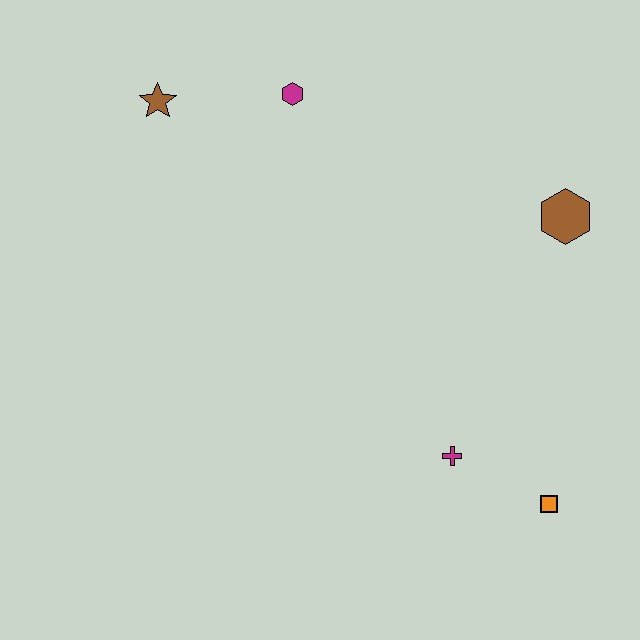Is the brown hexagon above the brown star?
No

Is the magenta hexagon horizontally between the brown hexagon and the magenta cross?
No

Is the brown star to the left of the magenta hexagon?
Yes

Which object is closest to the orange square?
The magenta cross is closest to the orange square.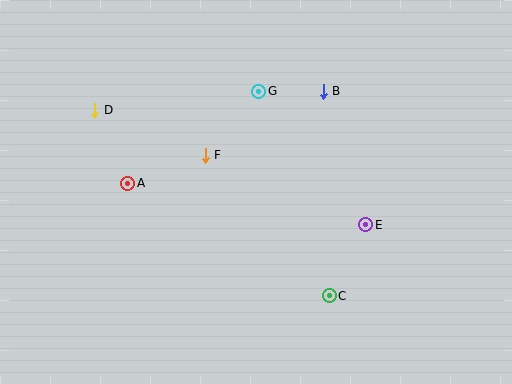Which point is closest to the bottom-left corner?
Point A is closest to the bottom-left corner.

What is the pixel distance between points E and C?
The distance between E and C is 80 pixels.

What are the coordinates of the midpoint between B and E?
The midpoint between B and E is at (345, 158).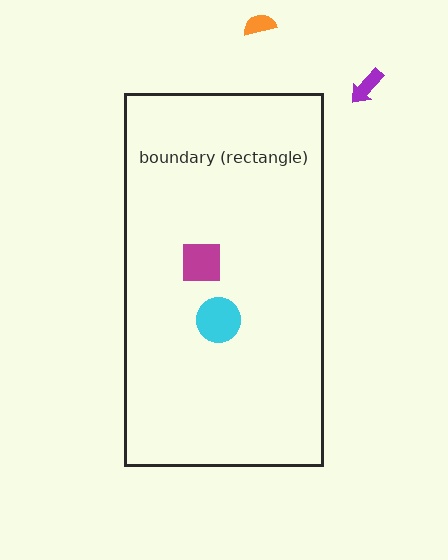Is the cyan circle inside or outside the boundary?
Inside.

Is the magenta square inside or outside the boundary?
Inside.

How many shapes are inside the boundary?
2 inside, 2 outside.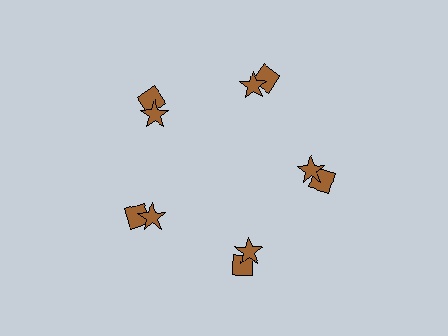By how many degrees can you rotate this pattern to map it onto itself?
The pattern maps onto itself every 72 degrees of rotation.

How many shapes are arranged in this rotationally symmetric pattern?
There are 10 shapes, arranged in 5 groups of 2.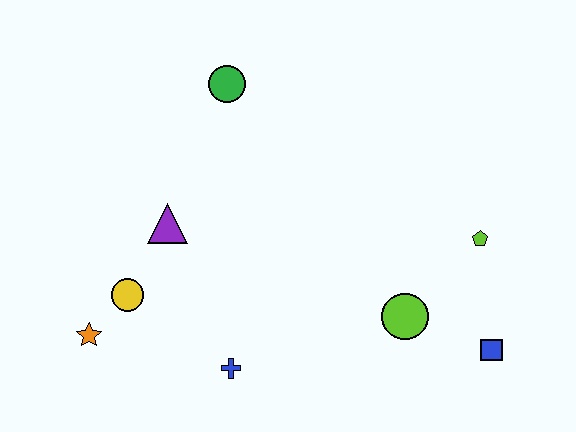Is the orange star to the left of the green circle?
Yes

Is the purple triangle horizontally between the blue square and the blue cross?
No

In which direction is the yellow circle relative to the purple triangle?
The yellow circle is below the purple triangle.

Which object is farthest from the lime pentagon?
The orange star is farthest from the lime pentagon.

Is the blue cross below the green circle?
Yes